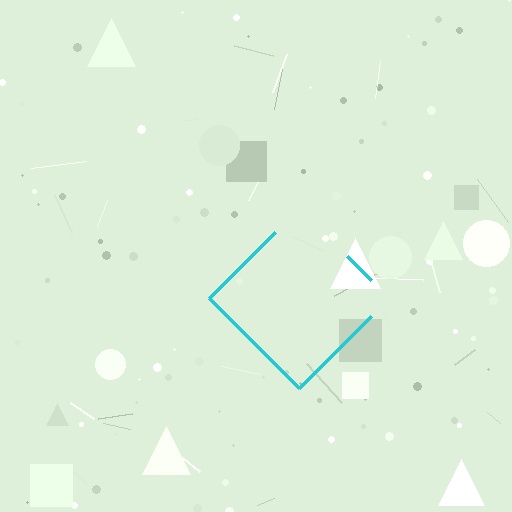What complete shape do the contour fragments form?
The contour fragments form a diamond.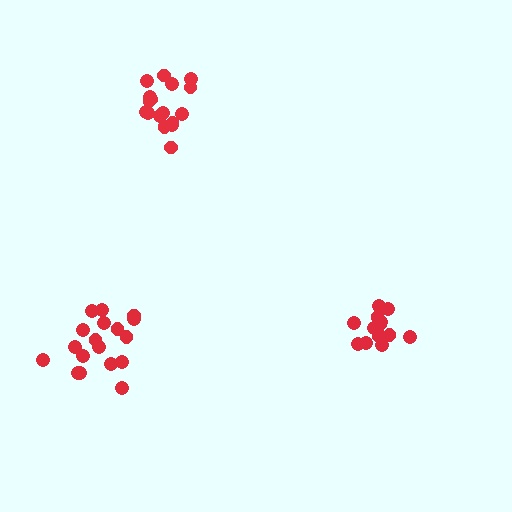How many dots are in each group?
Group 1: 14 dots, Group 2: 17 dots, Group 3: 18 dots (49 total).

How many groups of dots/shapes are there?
There are 3 groups.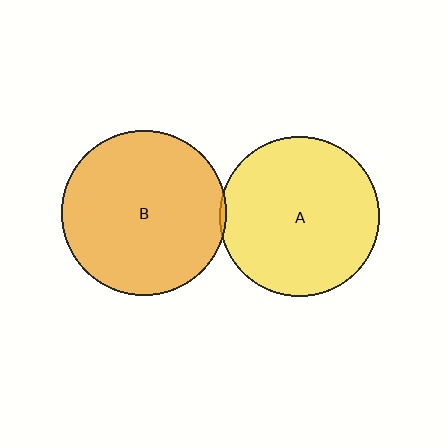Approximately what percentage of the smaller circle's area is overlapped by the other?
Approximately 5%.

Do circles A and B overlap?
Yes.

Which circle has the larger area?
Circle B (orange).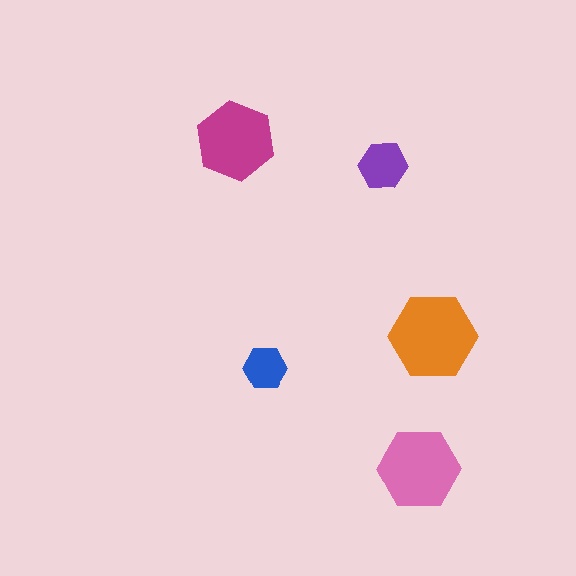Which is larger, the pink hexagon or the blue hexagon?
The pink one.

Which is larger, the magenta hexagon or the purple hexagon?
The magenta one.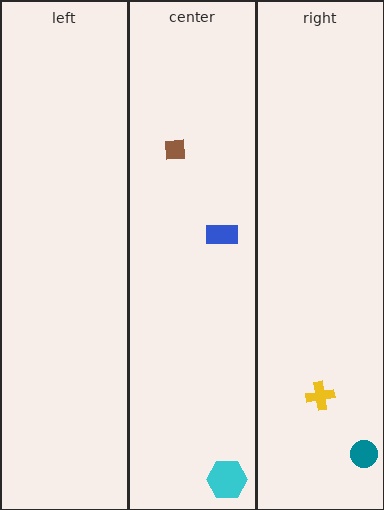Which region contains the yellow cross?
The right region.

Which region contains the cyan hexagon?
The center region.